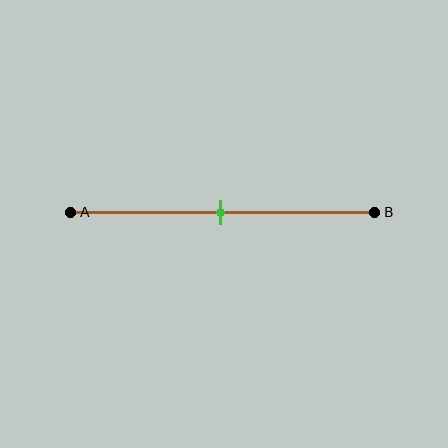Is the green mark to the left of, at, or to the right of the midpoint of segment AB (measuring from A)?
The green mark is approximately at the midpoint of segment AB.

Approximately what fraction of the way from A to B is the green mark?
The green mark is approximately 50% of the way from A to B.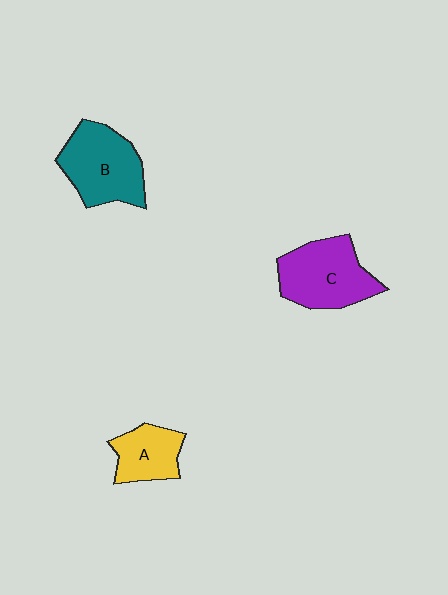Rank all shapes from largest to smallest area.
From largest to smallest: C (purple), B (teal), A (yellow).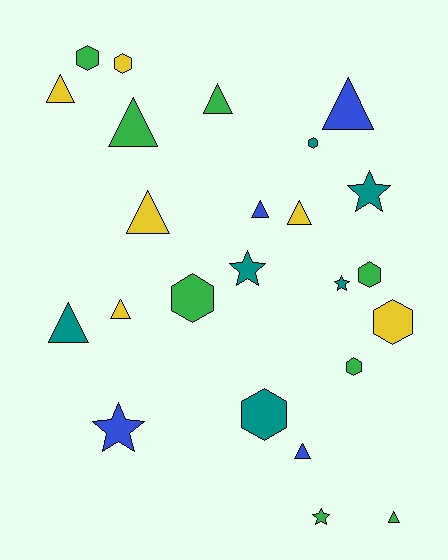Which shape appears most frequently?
Triangle, with 11 objects.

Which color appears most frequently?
Green, with 8 objects.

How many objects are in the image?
There are 24 objects.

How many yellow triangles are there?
There are 4 yellow triangles.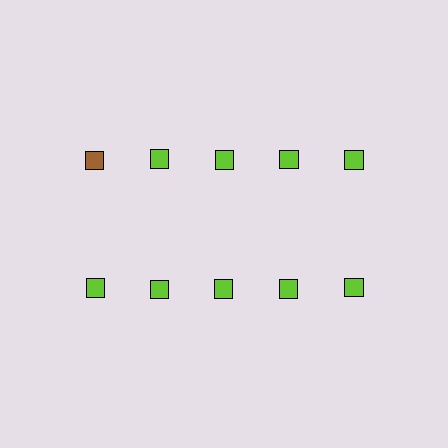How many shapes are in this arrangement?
There are 10 shapes arranged in a grid pattern.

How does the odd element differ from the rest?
It has a different color: brown instead of lime.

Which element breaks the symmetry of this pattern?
The brown square in the top row, leftmost column breaks the symmetry. All other shapes are lime squares.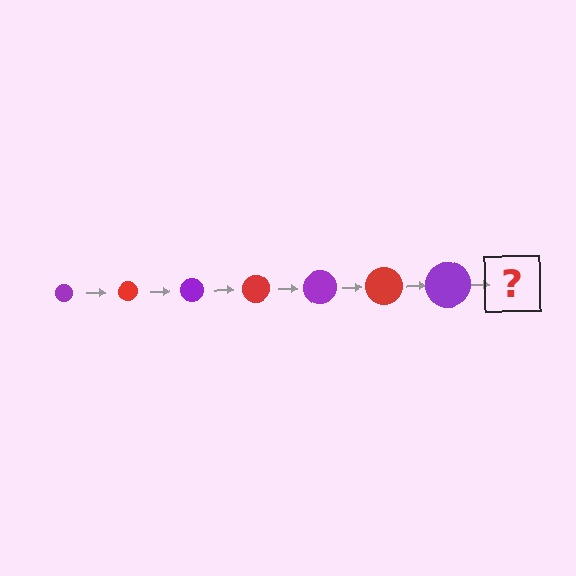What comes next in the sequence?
The next element should be a red circle, larger than the previous one.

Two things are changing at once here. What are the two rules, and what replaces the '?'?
The two rules are that the circle grows larger each step and the color cycles through purple and red. The '?' should be a red circle, larger than the previous one.